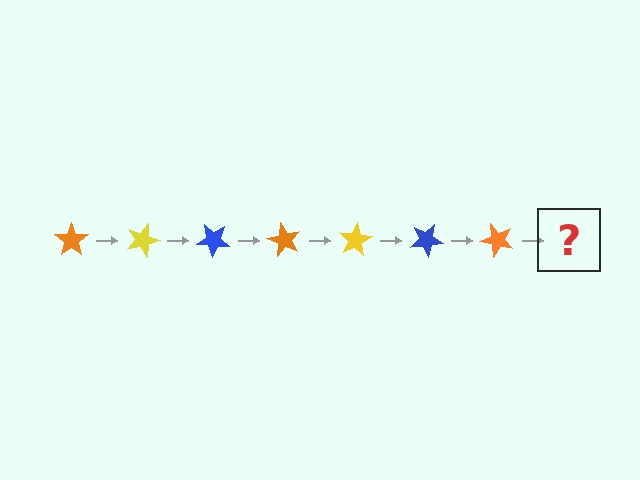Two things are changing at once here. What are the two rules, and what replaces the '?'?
The two rules are that it rotates 20 degrees each step and the color cycles through orange, yellow, and blue. The '?' should be a yellow star, rotated 140 degrees from the start.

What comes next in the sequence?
The next element should be a yellow star, rotated 140 degrees from the start.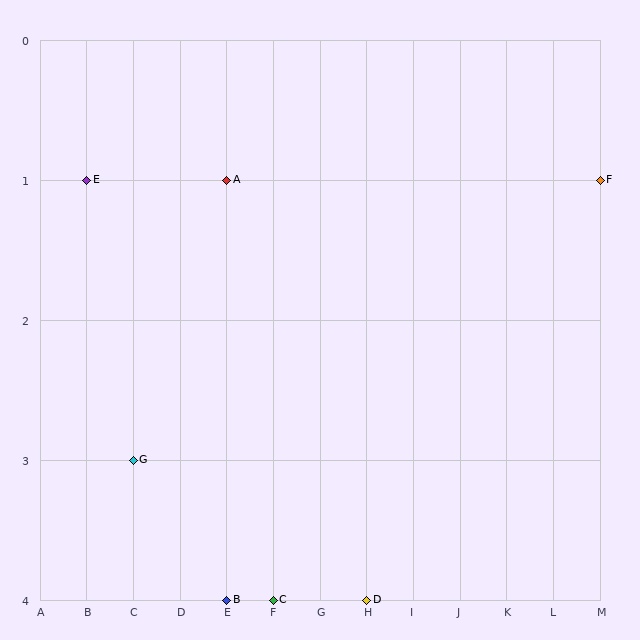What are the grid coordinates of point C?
Point C is at grid coordinates (F, 4).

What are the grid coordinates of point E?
Point E is at grid coordinates (B, 1).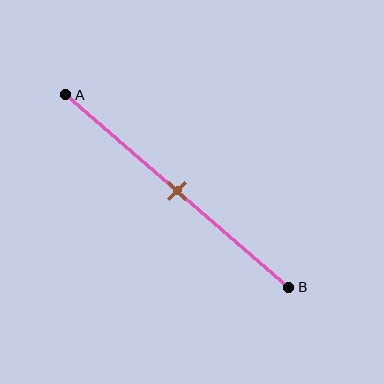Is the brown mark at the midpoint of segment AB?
Yes, the mark is approximately at the midpoint.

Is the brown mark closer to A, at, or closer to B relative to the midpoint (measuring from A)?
The brown mark is approximately at the midpoint of segment AB.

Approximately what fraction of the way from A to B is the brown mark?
The brown mark is approximately 50% of the way from A to B.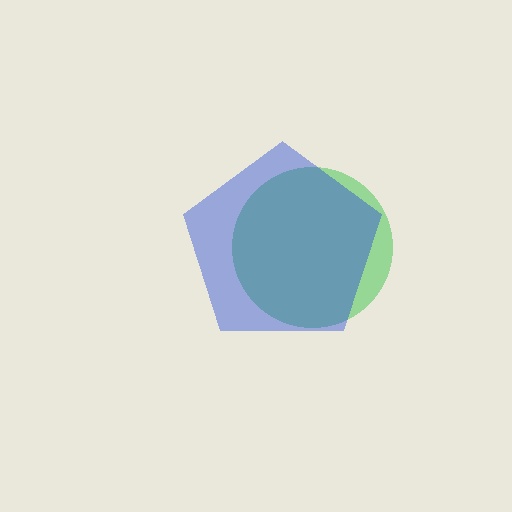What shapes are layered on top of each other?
The layered shapes are: a green circle, a blue pentagon.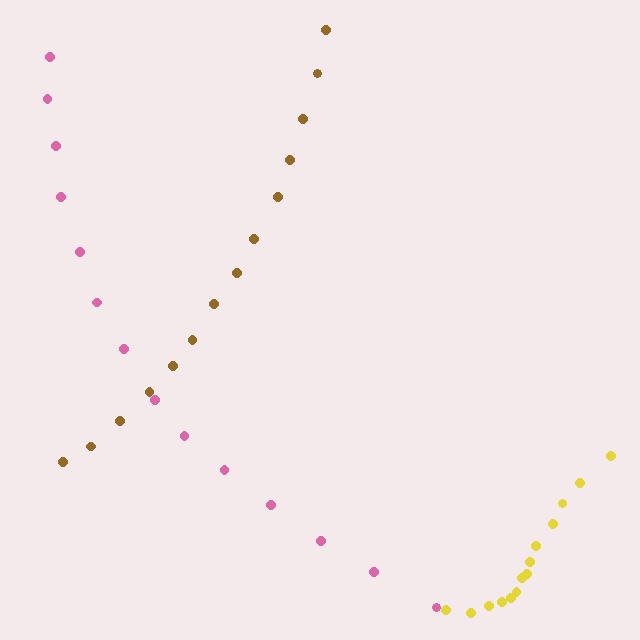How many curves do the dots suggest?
There are 3 distinct paths.